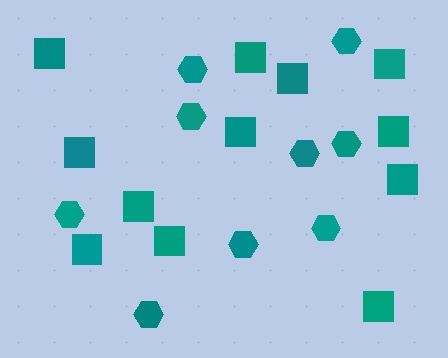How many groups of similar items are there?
There are 2 groups: one group of hexagons (9) and one group of squares (12).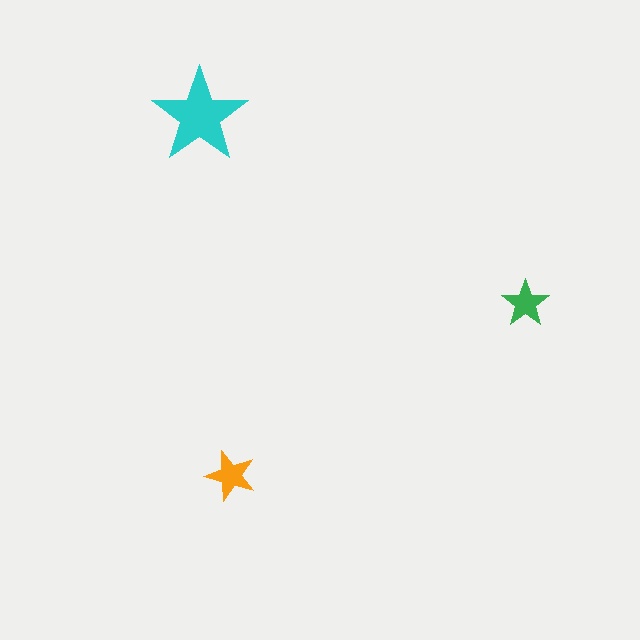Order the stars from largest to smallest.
the cyan one, the orange one, the green one.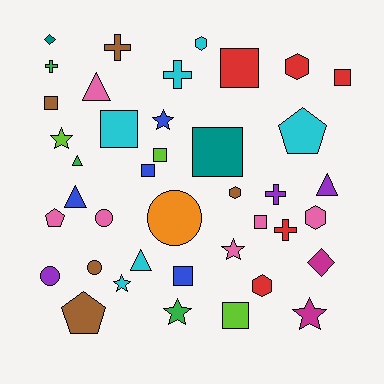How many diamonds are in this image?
There are 2 diamonds.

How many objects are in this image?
There are 40 objects.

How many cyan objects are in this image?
There are 6 cyan objects.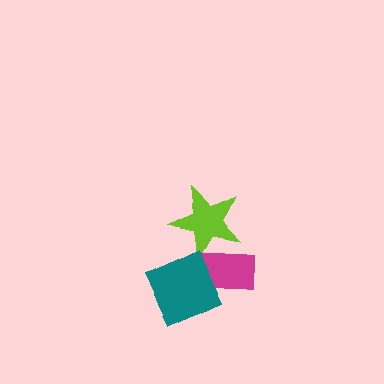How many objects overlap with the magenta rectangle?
2 objects overlap with the magenta rectangle.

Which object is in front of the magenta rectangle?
The teal diamond is in front of the magenta rectangle.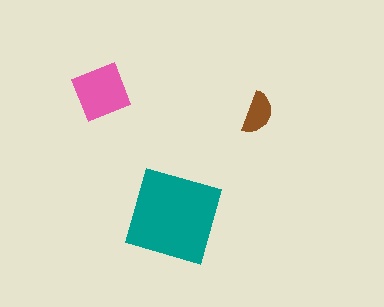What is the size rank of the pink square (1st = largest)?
2nd.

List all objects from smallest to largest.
The brown semicircle, the pink square, the teal diamond.